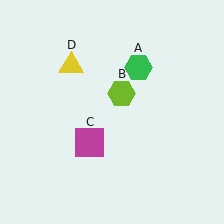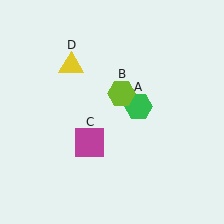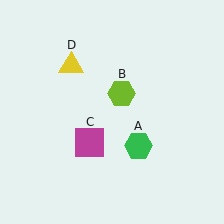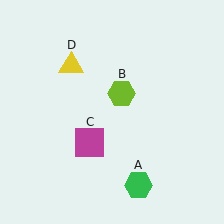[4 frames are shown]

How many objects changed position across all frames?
1 object changed position: green hexagon (object A).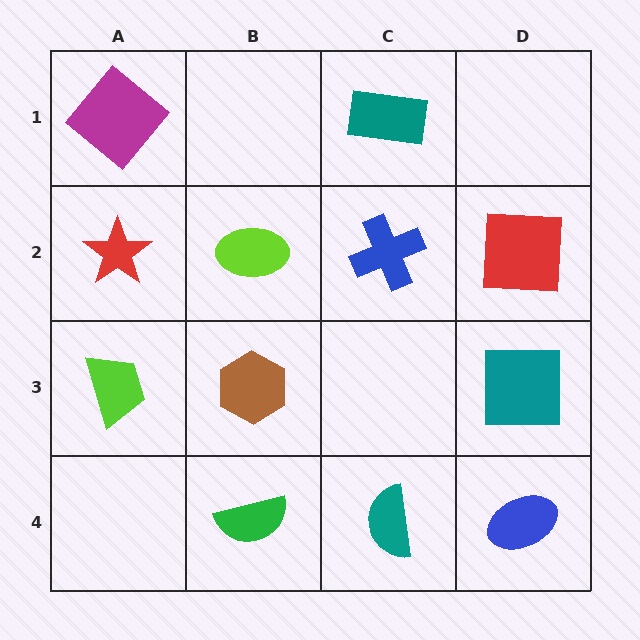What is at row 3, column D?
A teal square.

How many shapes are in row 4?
3 shapes.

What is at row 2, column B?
A lime ellipse.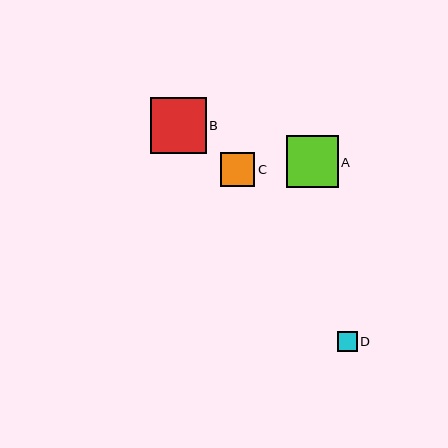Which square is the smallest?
Square D is the smallest with a size of approximately 20 pixels.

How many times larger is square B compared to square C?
Square B is approximately 1.6 times the size of square C.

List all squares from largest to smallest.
From largest to smallest: B, A, C, D.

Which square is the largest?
Square B is the largest with a size of approximately 56 pixels.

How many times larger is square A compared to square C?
Square A is approximately 1.5 times the size of square C.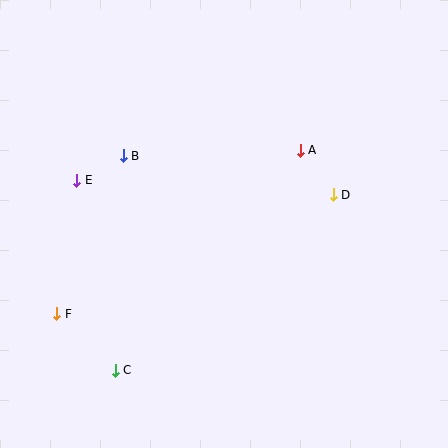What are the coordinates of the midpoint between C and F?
The midpoint between C and F is at (86, 342).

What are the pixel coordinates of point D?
Point D is at (333, 195).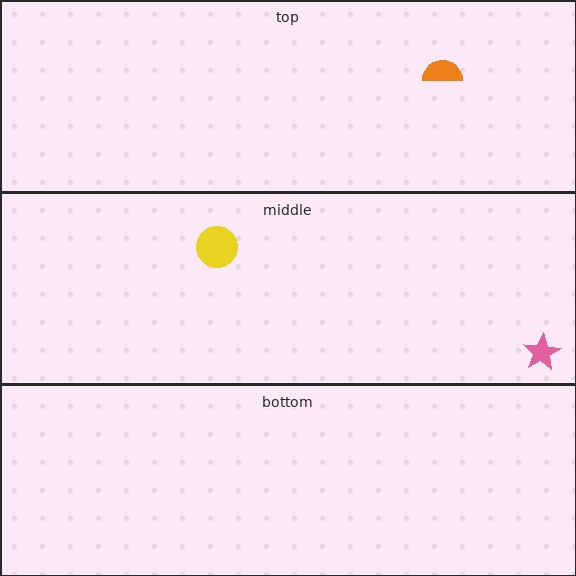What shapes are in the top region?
The orange semicircle.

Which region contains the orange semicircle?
The top region.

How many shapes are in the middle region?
2.